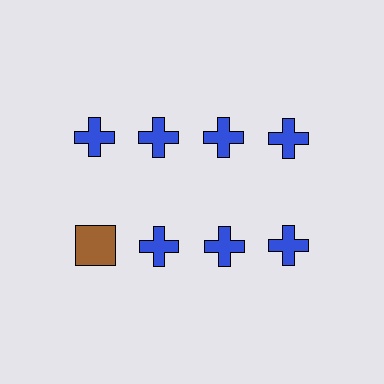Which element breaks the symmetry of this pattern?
The brown square in the second row, leftmost column breaks the symmetry. All other shapes are blue crosses.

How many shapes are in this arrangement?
There are 8 shapes arranged in a grid pattern.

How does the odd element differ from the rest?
It differs in both color (brown instead of blue) and shape (square instead of cross).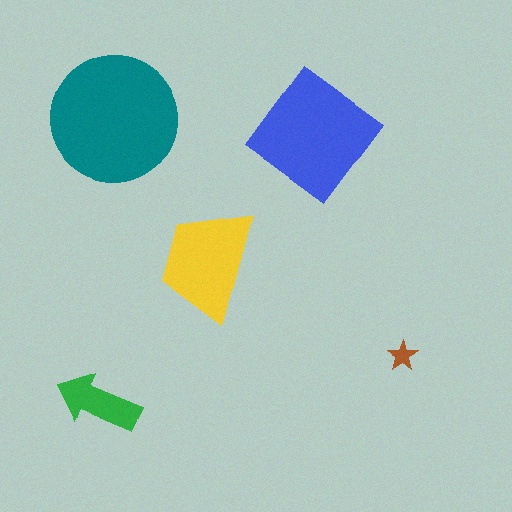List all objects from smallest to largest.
The brown star, the green arrow, the yellow trapezoid, the blue diamond, the teal circle.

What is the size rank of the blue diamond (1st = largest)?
2nd.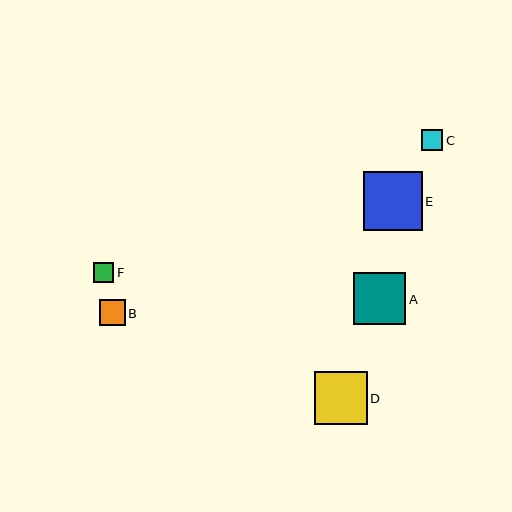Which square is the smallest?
Square F is the smallest with a size of approximately 21 pixels.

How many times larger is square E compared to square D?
Square E is approximately 1.1 times the size of square D.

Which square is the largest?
Square E is the largest with a size of approximately 59 pixels.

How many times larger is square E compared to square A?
Square E is approximately 1.1 times the size of square A.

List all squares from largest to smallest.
From largest to smallest: E, D, A, B, C, F.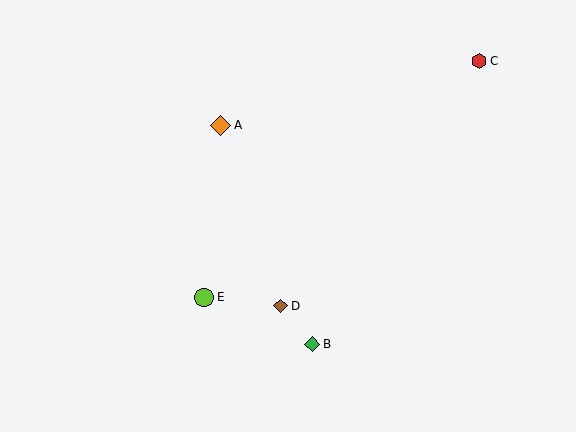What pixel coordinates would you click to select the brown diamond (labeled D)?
Click at (281, 306) to select the brown diamond D.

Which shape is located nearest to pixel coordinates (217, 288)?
The lime circle (labeled E) at (204, 298) is nearest to that location.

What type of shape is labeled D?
Shape D is a brown diamond.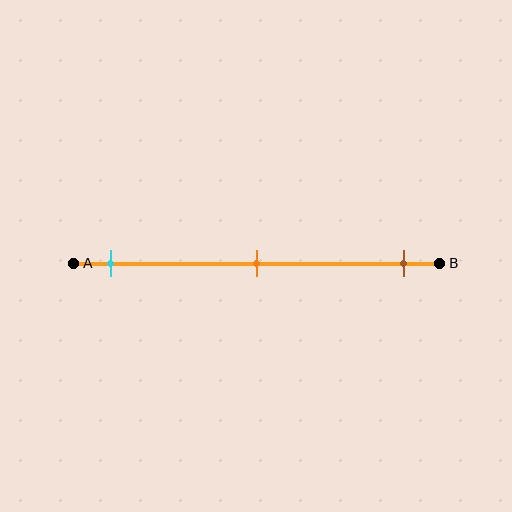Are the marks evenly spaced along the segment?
Yes, the marks are approximately evenly spaced.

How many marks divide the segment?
There are 3 marks dividing the segment.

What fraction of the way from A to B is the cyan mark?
The cyan mark is approximately 10% (0.1) of the way from A to B.